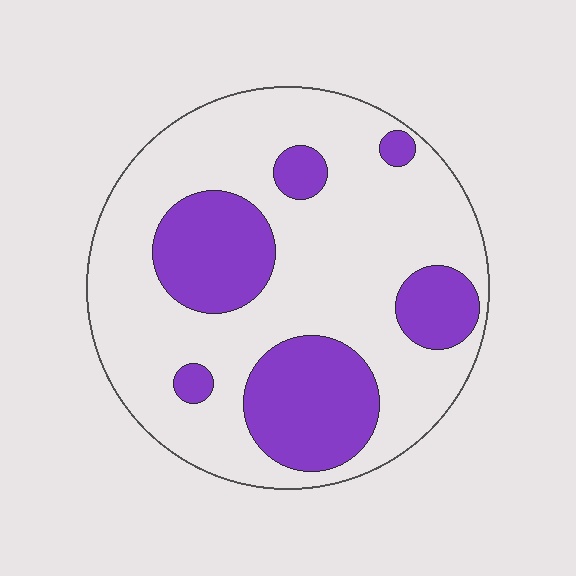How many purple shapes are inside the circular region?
6.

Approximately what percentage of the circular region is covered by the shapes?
Approximately 30%.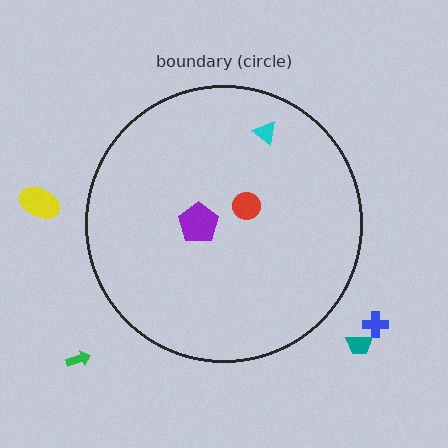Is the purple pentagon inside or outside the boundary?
Inside.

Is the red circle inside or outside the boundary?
Inside.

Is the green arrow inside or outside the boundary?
Outside.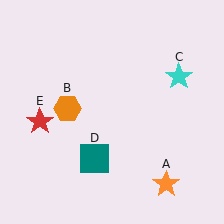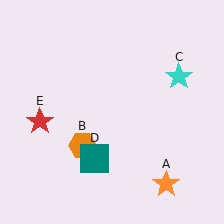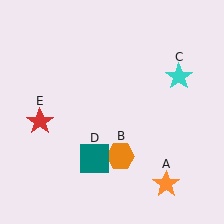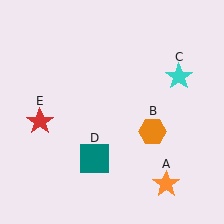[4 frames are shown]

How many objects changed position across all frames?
1 object changed position: orange hexagon (object B).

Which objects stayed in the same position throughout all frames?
Orange star (object A) and cyan star (object C) and teal square (object D) and red star (object E) remained stationary.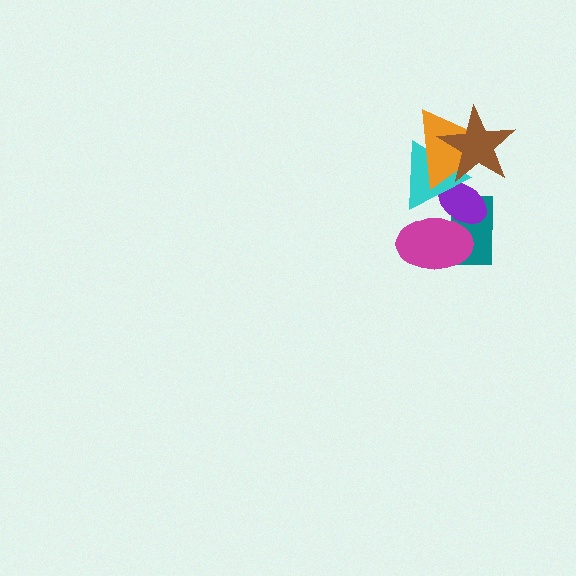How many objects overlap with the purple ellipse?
5 objects overlap with the purple ellipse.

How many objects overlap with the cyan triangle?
4 objects overlap with the cyan triangle.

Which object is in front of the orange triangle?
The brown star is in front of the orange triangle.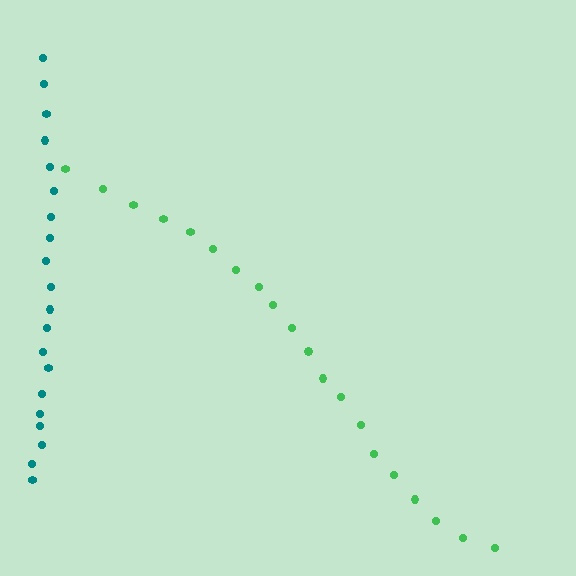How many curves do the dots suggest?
There are 2 distinct paths.